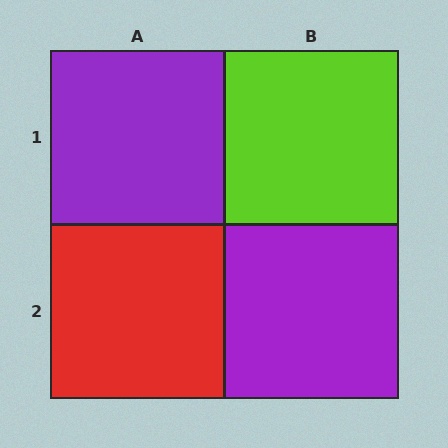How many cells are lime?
1 cell is lime.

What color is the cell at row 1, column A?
Purple.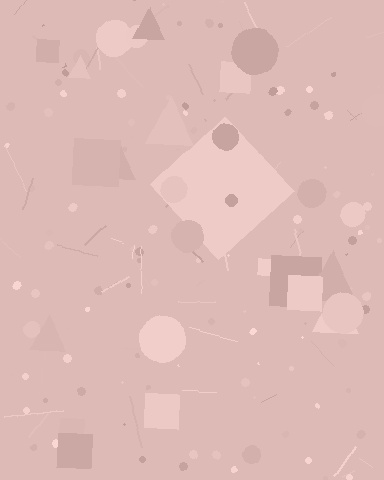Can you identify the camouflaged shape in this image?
The camouflaged shape is a diamond.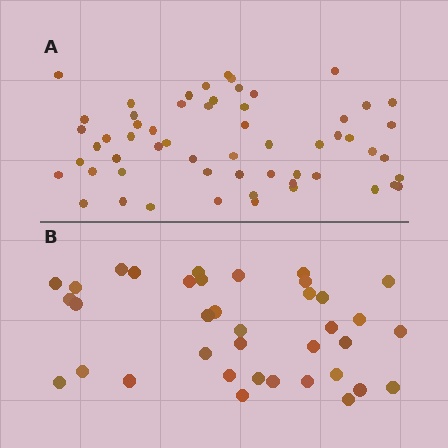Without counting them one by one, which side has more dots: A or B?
Region A (the top region) has more dots.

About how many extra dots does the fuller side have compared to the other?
Region A has approximately 20 more dots than region B.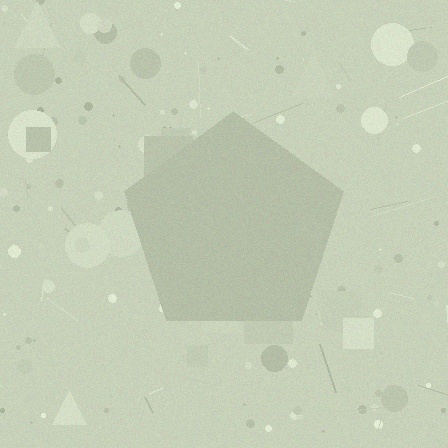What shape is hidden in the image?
A pentagon is hidden in the image.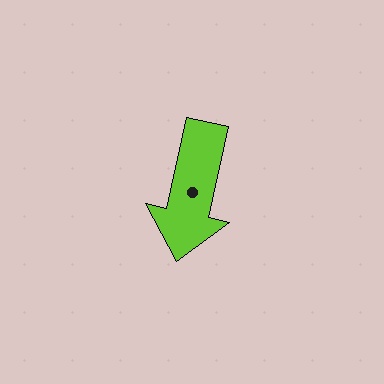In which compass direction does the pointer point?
South.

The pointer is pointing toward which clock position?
Roughly 6 o'clock.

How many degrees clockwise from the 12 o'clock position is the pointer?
Approximately 193 degrees.